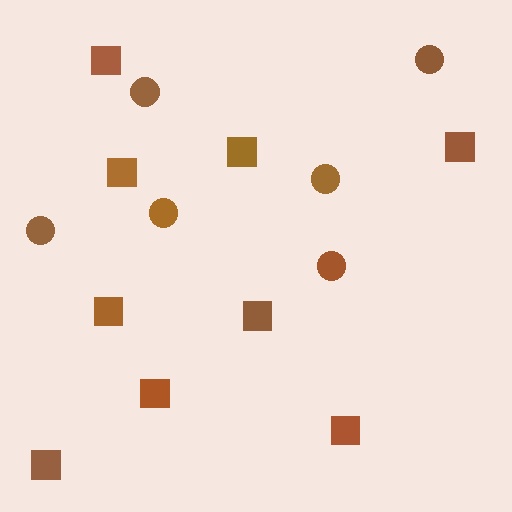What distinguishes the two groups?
There are 2 groups: one group of circles (6) and one group of squares (9).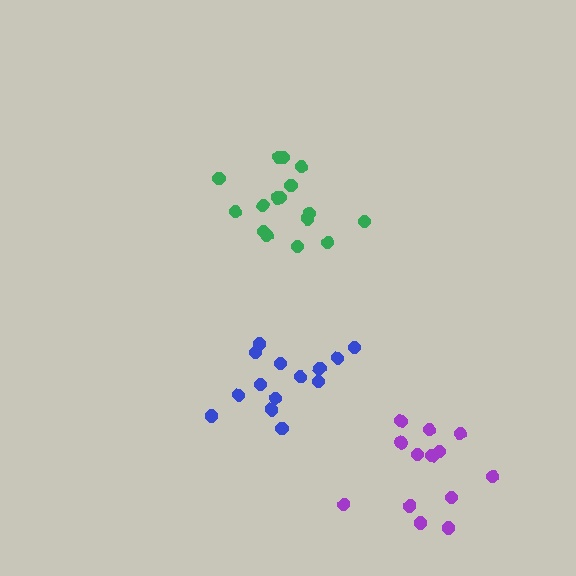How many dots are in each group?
Group 1: 14 dots, Group 2: 16 dots, Group 3: 13 dots (43 total).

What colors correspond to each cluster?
The clusters are colored: blue, green, purple.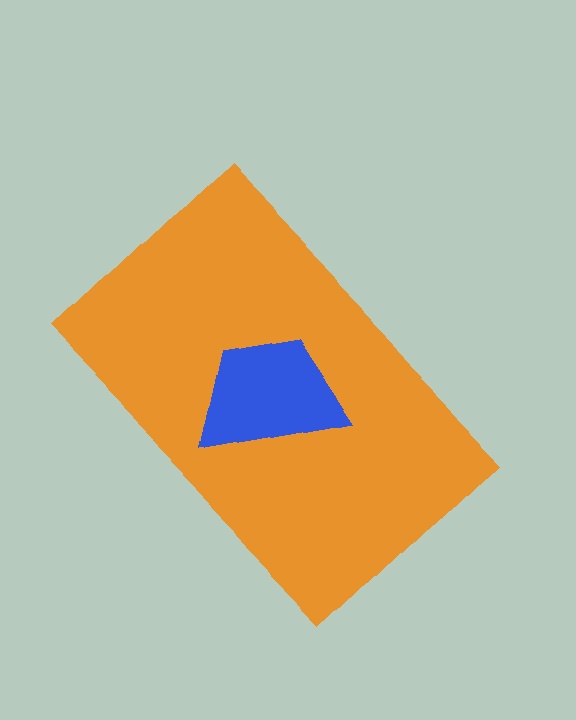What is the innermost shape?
The blue trapezoid.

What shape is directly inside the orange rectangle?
The blue trapezoid.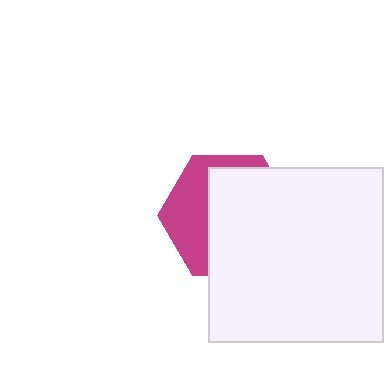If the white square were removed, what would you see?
You would see the complete magenta hexagon.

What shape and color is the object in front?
The object in front is a white square.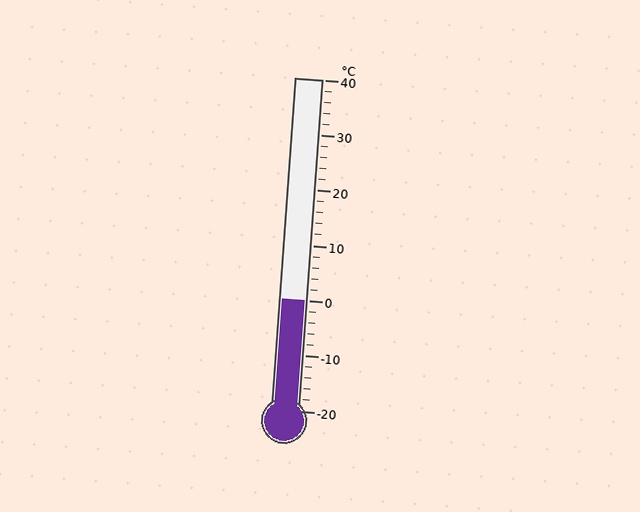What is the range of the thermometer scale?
The thermometer scale ranges from -20°C to 40°C.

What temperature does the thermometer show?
The thermometer shows approximately 0°C.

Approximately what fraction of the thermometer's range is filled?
The thermometer is filled to approximately 35% of its range.